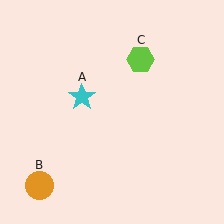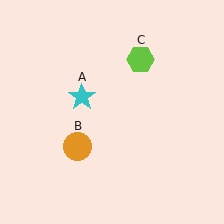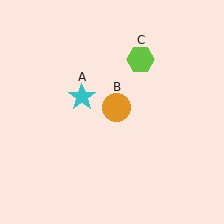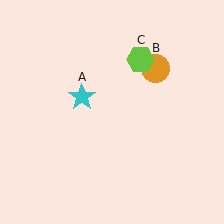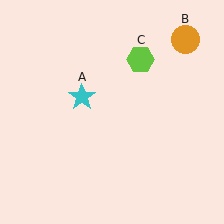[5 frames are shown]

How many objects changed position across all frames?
1 object changed position: orange circle (object B).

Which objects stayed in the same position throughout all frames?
Cyan star (object A) and lime hexagon (object C) remained stationary.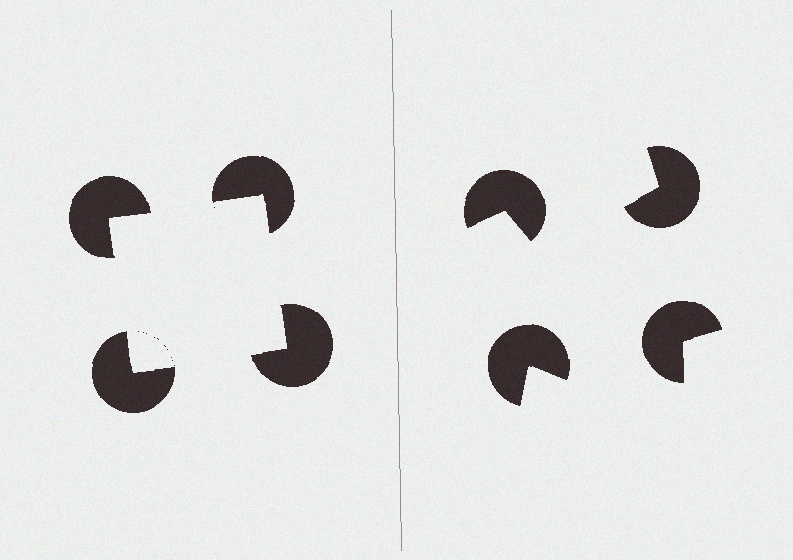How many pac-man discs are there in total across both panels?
8 — 4 on each side.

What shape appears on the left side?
An illusory square.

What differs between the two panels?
The pac-man discs are positioned identically on both sides; only the wedge orientations differ. On the left they align to a square; on the right they are misaligned.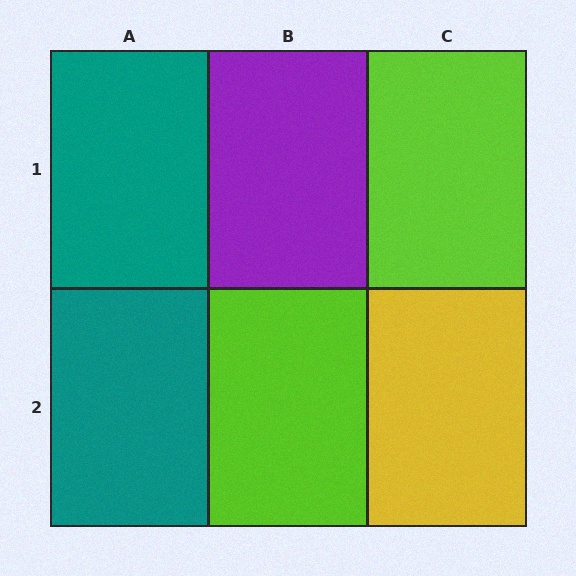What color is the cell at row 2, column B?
Lime.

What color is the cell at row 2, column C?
Yellow.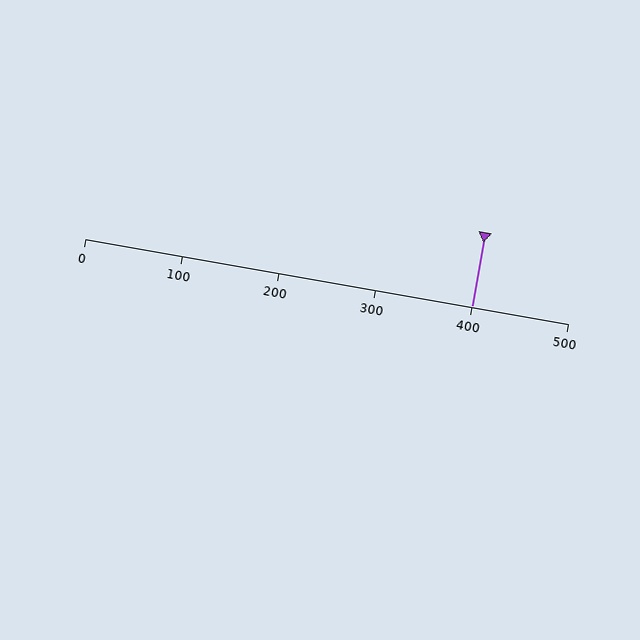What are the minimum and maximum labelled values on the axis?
The axis runs from 0 to 500.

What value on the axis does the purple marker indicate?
The marker indicates approximately 400.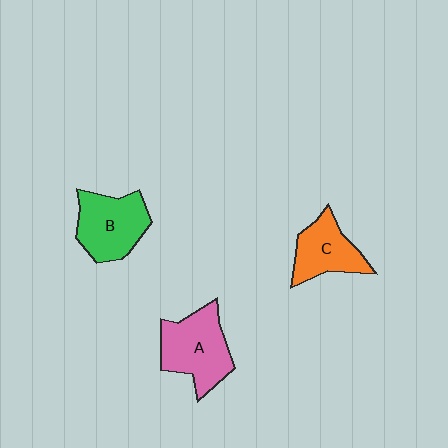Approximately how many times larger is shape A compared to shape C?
Approximately 1.3 times.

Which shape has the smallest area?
Shape C (orange).